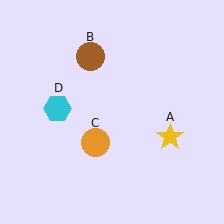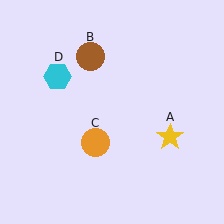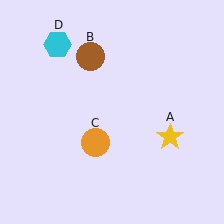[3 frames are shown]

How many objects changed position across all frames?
1 object changed position: cyan hexagon (object D).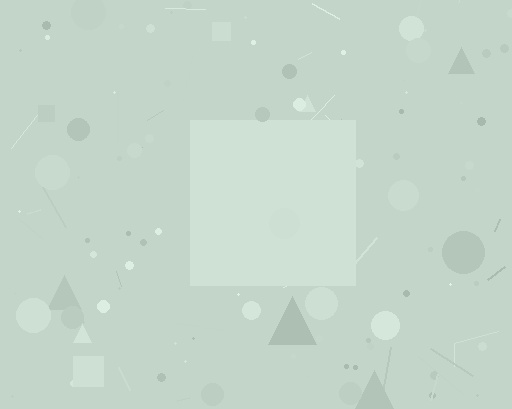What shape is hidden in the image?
A square is hidden in the image.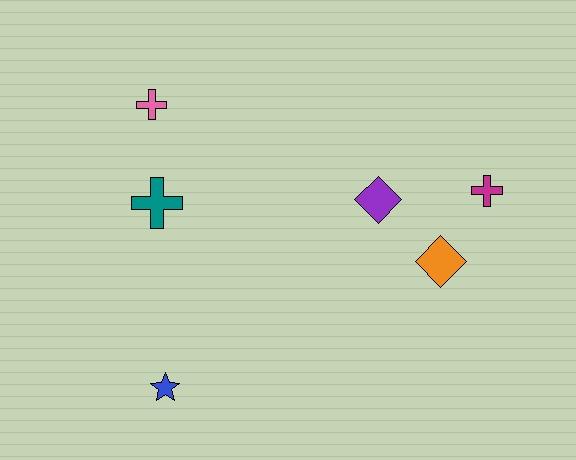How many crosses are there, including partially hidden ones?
There are 3 crosses.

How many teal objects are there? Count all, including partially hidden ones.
There is 1 teal object.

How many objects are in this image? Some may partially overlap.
There are 6 objects.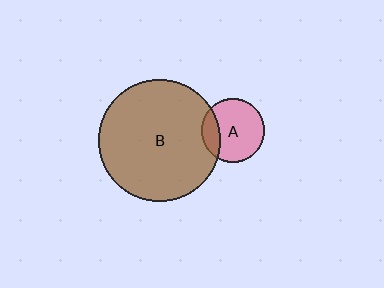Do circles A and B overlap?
Yes.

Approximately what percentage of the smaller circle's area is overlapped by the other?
Approximately 20%.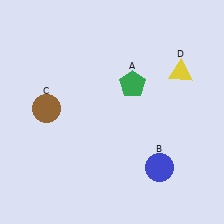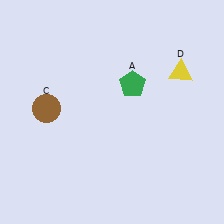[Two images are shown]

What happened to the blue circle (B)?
The blue circle (B) was removed in Image 2. It was in the bottom-right area of Image 1.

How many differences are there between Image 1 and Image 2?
There is 1 difference between the two images.